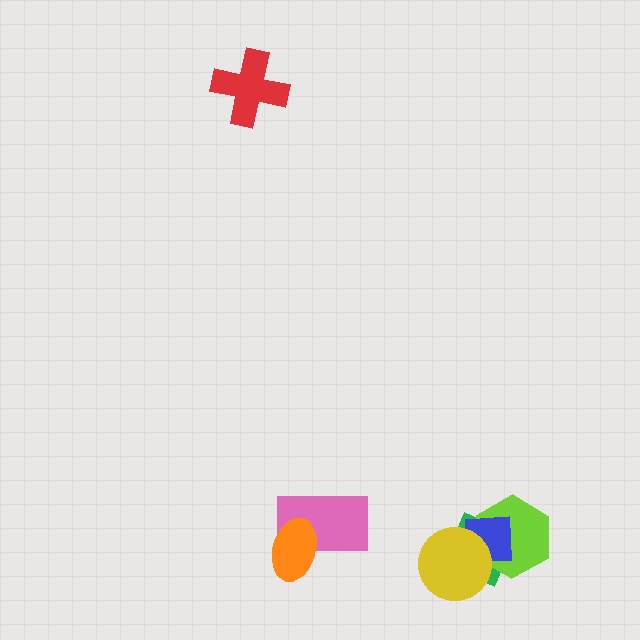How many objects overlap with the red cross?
0 objects overlap with the red cross.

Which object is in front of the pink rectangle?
The orange ellipse is in front of the pink rectangle.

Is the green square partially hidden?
Yes, it is partially covered by another shape.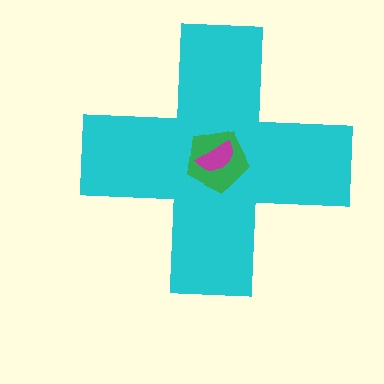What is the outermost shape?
The cyan cross.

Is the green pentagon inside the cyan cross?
Yes.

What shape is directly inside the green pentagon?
The magenta semicircle.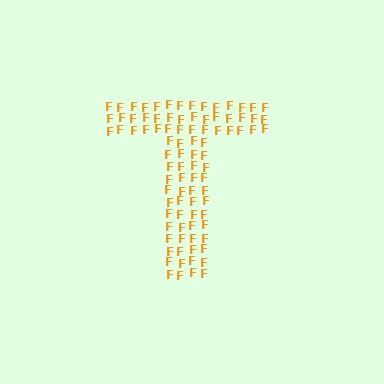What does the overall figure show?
The overall figure shows the letter T.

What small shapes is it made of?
It is made of small letter F's.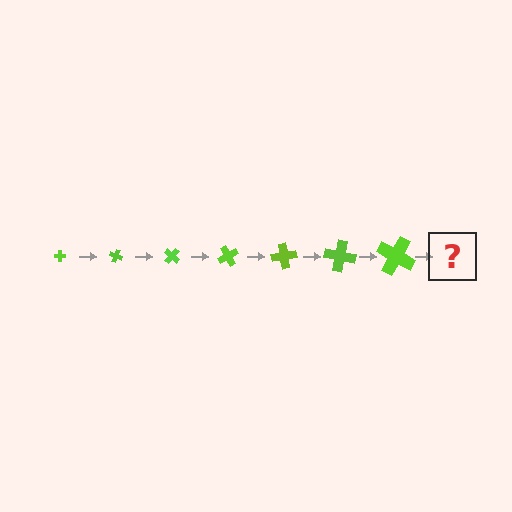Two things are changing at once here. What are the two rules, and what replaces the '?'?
The two rules are that the cross grows larger each step and it rotates 20 degrees each step. The '?' should be a cross, larger than the previous one and rotated 140 degrees from the start.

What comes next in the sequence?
The next element should be a cross, larger than the previous one and rotated 140 degrees from the start.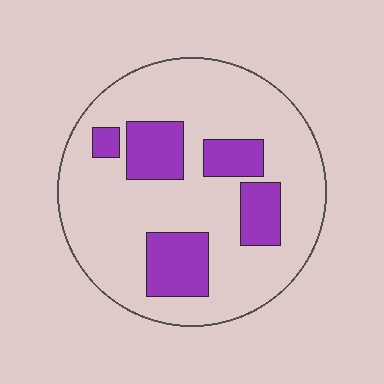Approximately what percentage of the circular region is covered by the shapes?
Approximately 25%.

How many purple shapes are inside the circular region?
5.